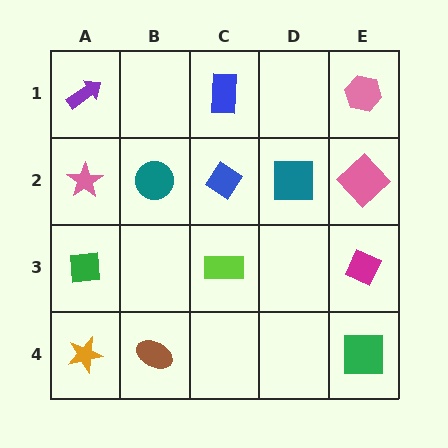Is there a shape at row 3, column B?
No, that cell is empty.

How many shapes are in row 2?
5 shapes.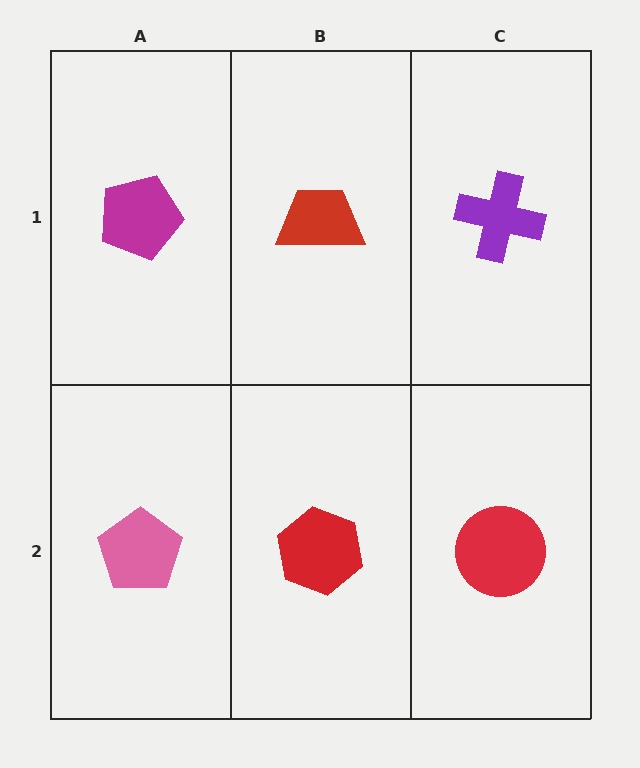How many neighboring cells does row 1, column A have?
2.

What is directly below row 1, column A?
A pink pentagon.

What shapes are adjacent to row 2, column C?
A purple cross (row 1, column C), a red hexagon (row 2, column B).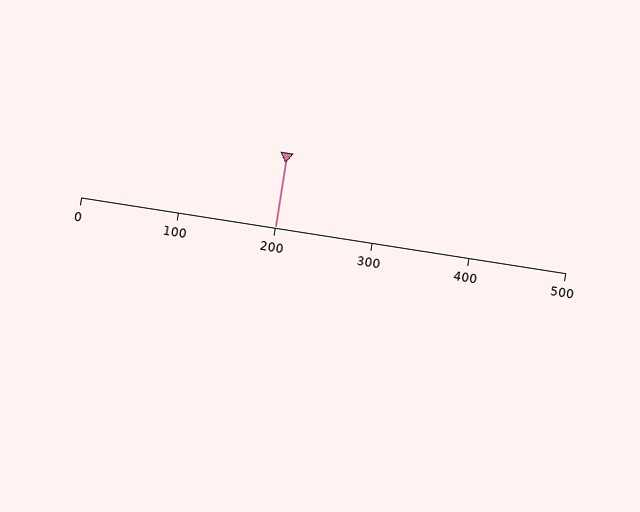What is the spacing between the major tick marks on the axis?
The major ticks are spaced 100 apart.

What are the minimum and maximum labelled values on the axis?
The axis runs from 0 to 500.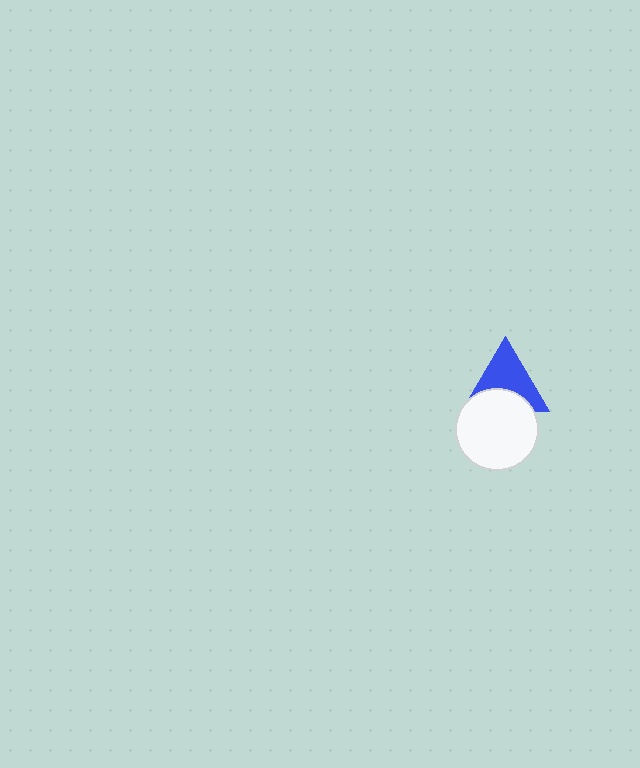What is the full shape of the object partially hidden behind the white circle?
The partially hidden object is a blue triangle.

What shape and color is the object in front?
The object in front is a white circle.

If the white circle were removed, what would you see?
You would see the complete blue triangle.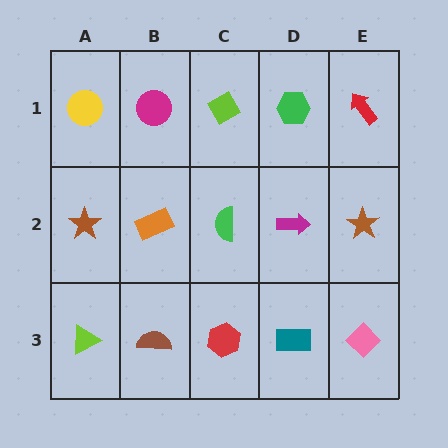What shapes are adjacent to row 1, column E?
A brown star (row 2, column E), a green hexagon (row 1, column D).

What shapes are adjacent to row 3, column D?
A magenta arrow (row 2, column D), a red hexagon (row 3, column C), a pink diamond (row 3, column E).